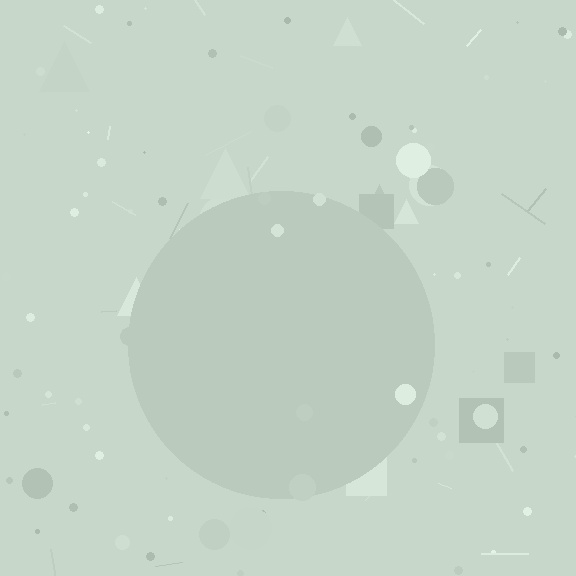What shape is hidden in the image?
A circle is hidden in the image.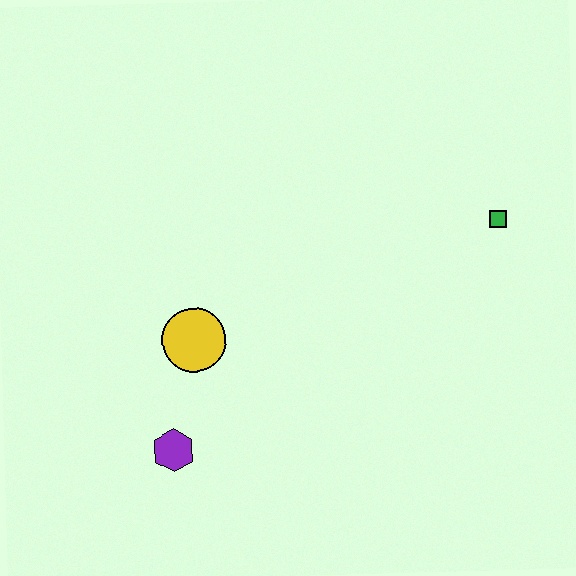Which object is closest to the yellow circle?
The purple hexagon is closest to the yellow circle.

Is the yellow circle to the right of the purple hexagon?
Yes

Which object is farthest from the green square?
The purple hexagon is farthest from the green square.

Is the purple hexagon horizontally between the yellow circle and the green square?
No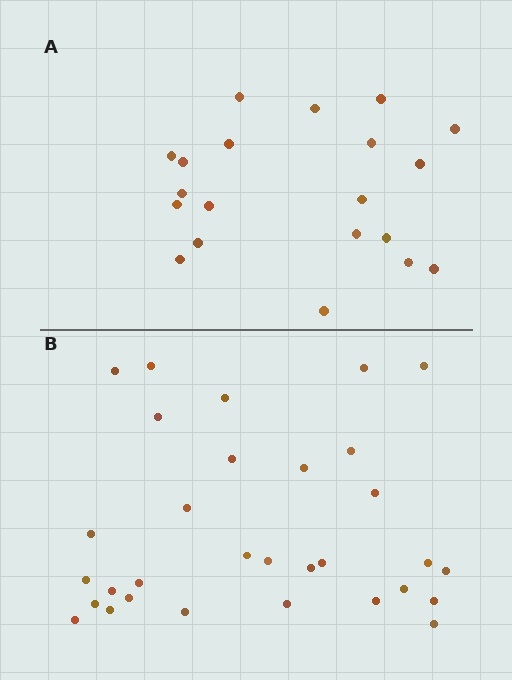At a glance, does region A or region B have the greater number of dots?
Region B (the bottom region) has more dots.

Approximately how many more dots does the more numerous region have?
Region B has roughly 12 or so more dots than region A.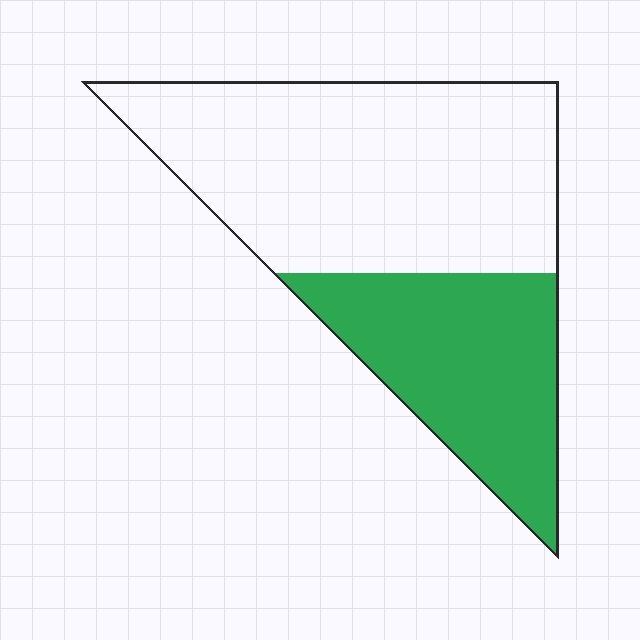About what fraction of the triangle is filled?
About three eighths (3/8).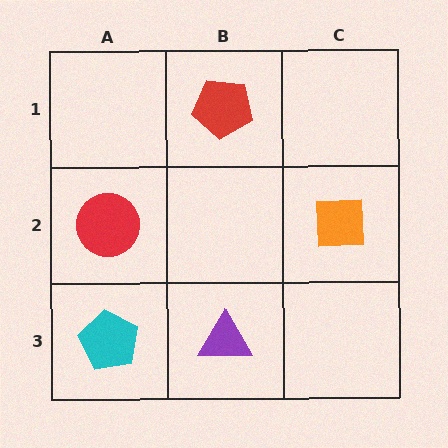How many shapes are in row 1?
1 shape.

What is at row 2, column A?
A red circle.